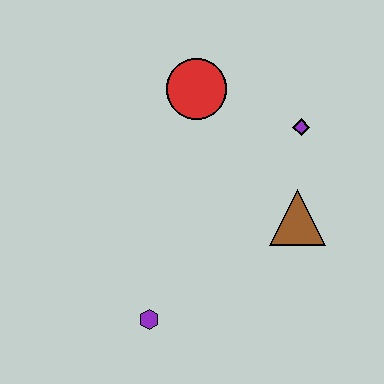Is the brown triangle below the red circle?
Yes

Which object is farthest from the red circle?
The purple hexagon is farthest from the red circle.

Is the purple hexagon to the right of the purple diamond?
No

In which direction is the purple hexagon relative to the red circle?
The purple hexagon is below the red circle.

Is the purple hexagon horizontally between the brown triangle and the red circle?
No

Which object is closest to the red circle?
The purple diamond is closest to the red circle.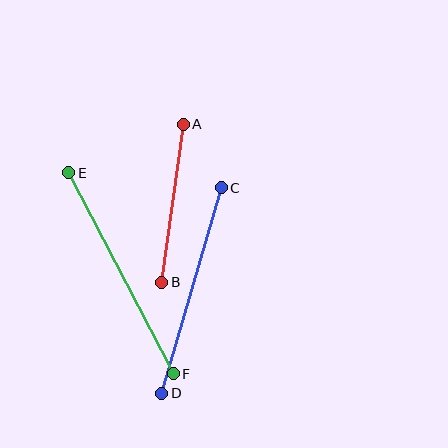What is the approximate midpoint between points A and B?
The midpoint is at approximately (172, 203) pixels.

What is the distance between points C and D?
The distance is approximately 214 pixels.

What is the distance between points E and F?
The distance is approximately 227 pixels.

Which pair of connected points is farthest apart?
Points E and F are farthest apart.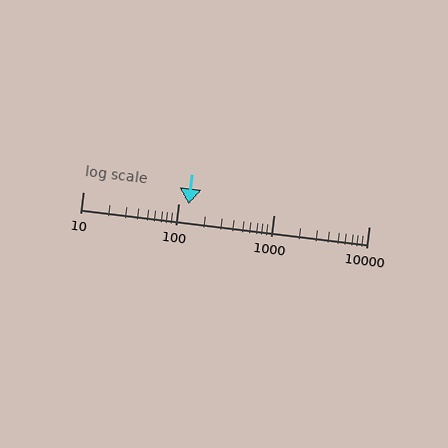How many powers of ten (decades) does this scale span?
The scale spans 3 decades, from 10 to 10000.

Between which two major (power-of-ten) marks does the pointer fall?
The pointer is between 100 and 1000.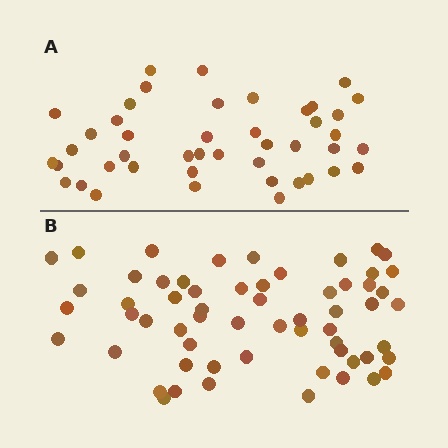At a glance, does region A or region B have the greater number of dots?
Region B (the bottom region) has more dots.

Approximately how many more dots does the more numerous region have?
Region B has approximately 15 more dots than region A.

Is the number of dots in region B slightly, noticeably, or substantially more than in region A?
Region B has noticeably more, but not dramatically so. The ratio is roughly 1.4 to 1.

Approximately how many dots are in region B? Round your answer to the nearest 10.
About 60 dots.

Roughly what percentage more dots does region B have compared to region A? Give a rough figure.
About 35% more.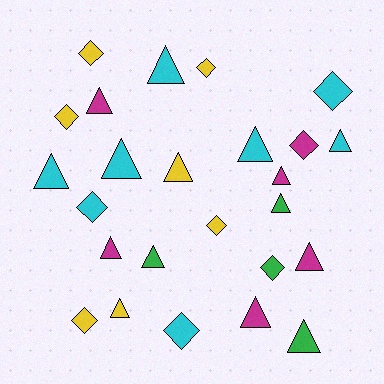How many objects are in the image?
There are 25 objects.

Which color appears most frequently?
Cyan, with 8 objects.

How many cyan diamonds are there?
There are 3 cyan diamonds.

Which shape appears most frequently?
Triangle, with 15 objects.